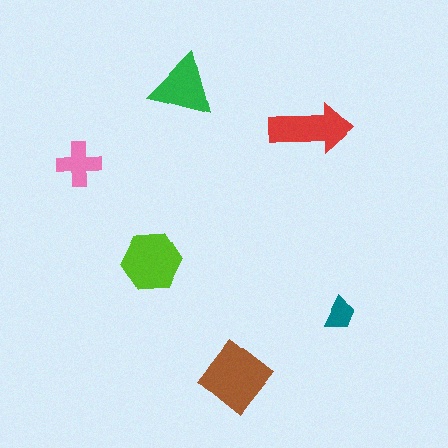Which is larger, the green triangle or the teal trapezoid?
The green triangle.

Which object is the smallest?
The teal trapezoid.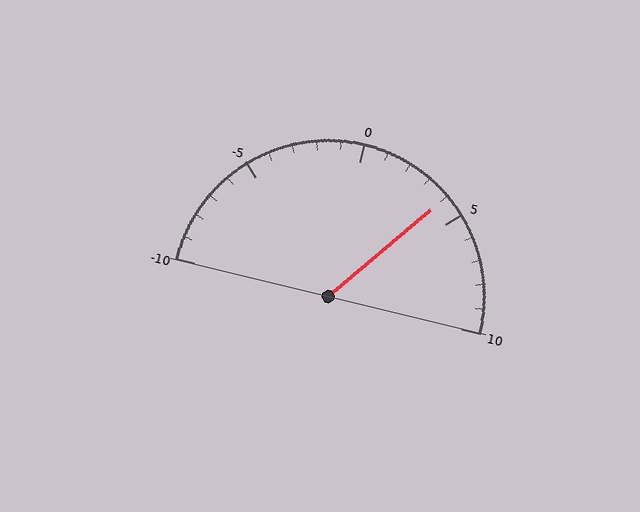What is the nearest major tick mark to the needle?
The nearest major tick mark is 5.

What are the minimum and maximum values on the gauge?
The gauge ranges from -10 to 10.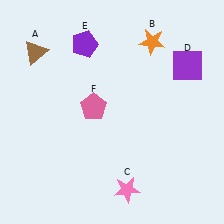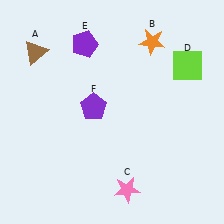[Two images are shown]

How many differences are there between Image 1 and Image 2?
There are 2 differences between the two images.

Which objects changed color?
D changed from purple to lime. F changed from pink to purple.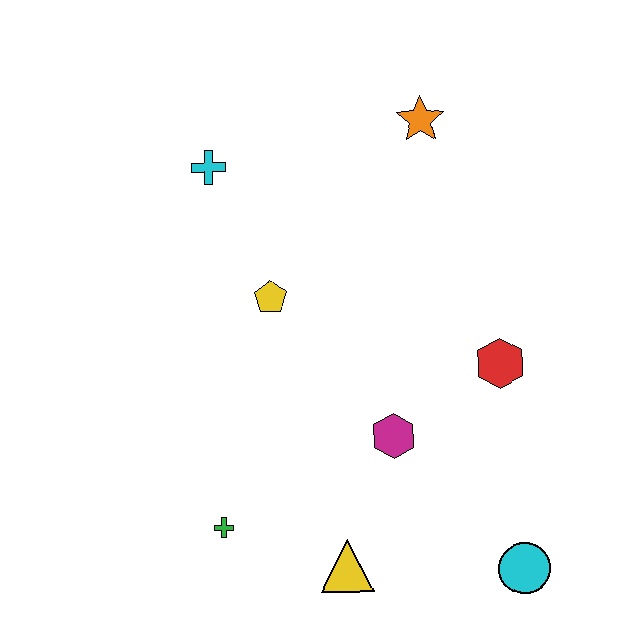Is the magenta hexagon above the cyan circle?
Yes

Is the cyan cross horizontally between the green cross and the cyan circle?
No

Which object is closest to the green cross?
The yellow triangle is closest to the green cross.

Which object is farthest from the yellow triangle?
The orange star is farthest from the yellow triangle.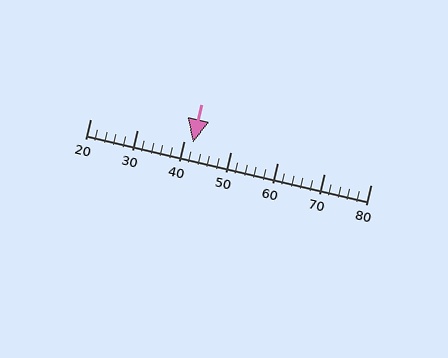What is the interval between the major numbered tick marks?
The major tick marks are spaced 10 units apart.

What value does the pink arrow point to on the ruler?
The pink arrow points to approximately 42.